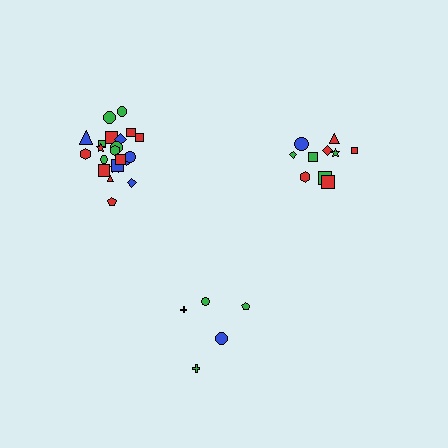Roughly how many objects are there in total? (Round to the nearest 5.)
Roughly 35 objects in total.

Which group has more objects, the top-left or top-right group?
The top-left group.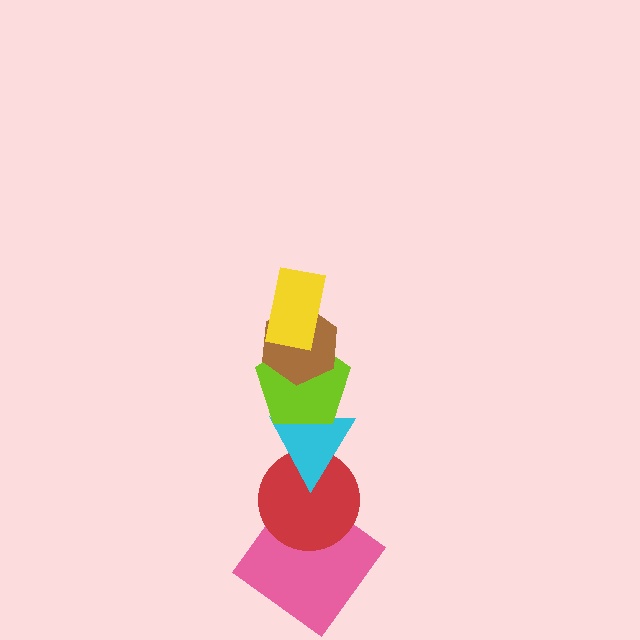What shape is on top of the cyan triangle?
The lime pentagon is on top of the cyan triangle.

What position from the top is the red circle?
The red circle is 5th from the top.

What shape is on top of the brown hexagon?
The yellow rectangle is on top of the brown hexagon.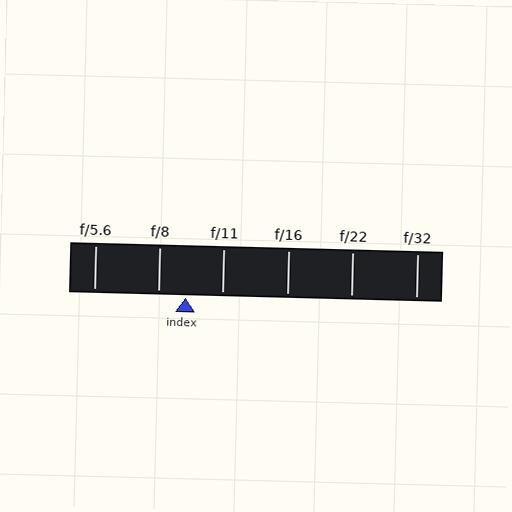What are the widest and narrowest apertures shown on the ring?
The widest aperture shown is f/5.6 and the narrowest is f/32.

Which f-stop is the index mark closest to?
The index mark is closest to f/8.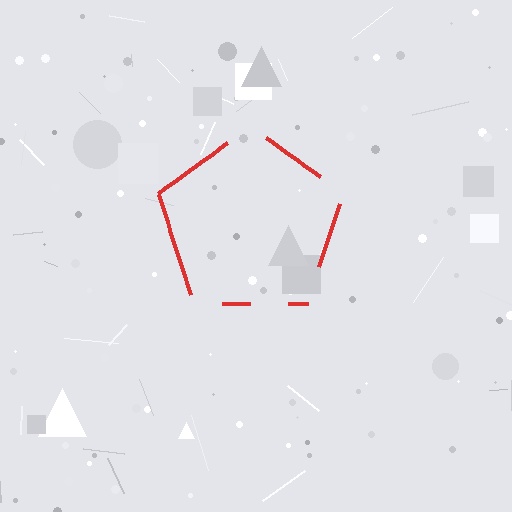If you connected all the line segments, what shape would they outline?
They would outline a pentagon.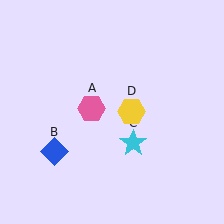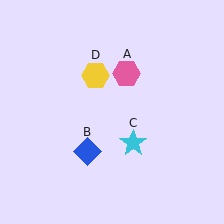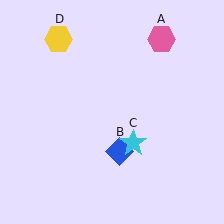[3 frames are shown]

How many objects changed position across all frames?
3 objects changed position: pink hexagon (object A), blue diamond (object B), yellow hexagon (object D).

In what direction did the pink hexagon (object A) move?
The pink hexagon (object A) moved up and to the right.